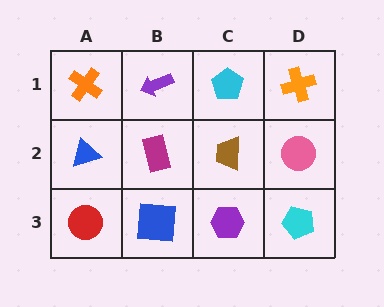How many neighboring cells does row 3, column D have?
2.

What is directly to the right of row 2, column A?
A magenta rectangle.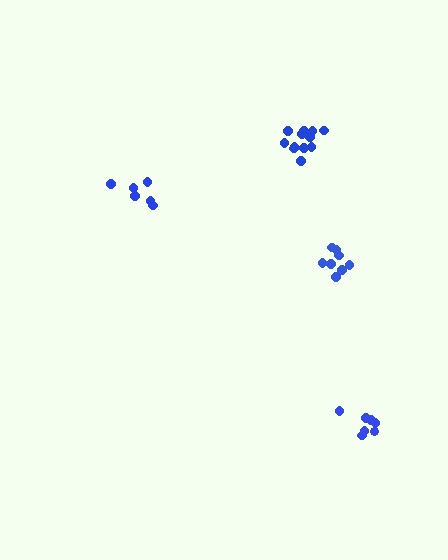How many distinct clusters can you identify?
There are 4 distinct clusters.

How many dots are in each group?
Group 1: 12 dots, Group 2: 8 dots, Group 3: 6 dots, Group 4: 7 dots (33 total).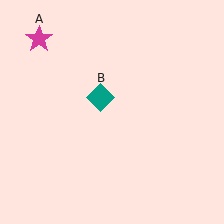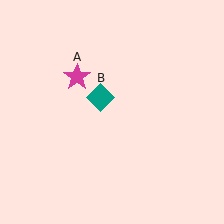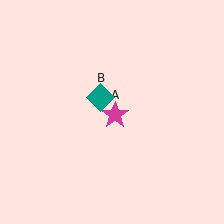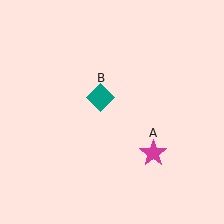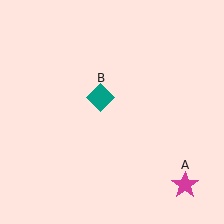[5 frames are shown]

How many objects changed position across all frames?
1 object changed position: magenta star (object A).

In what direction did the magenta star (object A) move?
The magenta star (object A) moved down and to the right.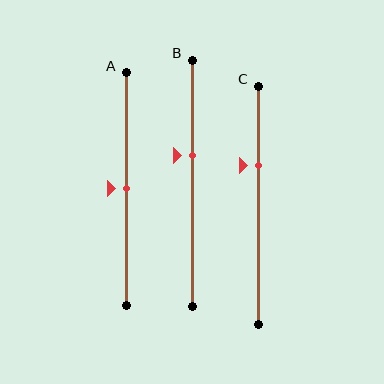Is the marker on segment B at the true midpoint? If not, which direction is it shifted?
No, the marker on segment B is shifted upward by about 11% of the segment length.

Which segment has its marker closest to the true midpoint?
Segment A has its marker closest to the true midpoint.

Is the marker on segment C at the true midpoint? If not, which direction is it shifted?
No, the marker on segment C is shifted upward by about 17% of the segment length.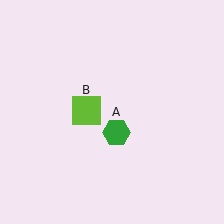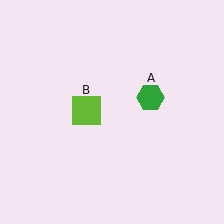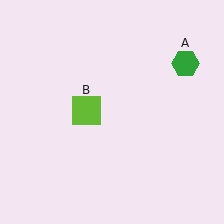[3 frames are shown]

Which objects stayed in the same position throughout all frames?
Lime square (object B) remained stationary.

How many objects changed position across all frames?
1 object changed position: green hexagon (object A).